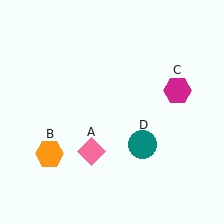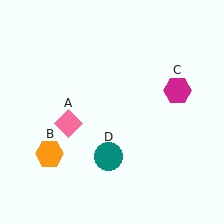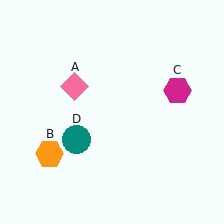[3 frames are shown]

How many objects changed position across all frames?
2 objects changed position: pink diamond (object A), teal circle (object D).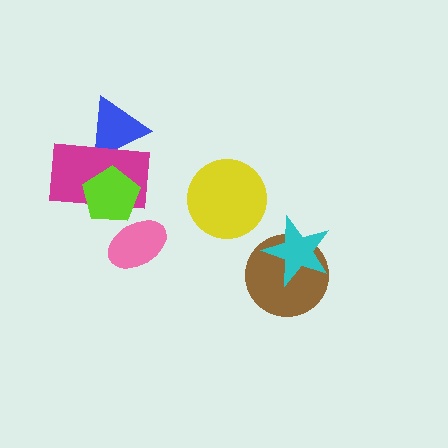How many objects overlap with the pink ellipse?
1 object overlaps with the pink ellipse.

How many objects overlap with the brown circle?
1 object overlaps with the brown circle.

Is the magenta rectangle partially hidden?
Yes, it is partially covered by another shape.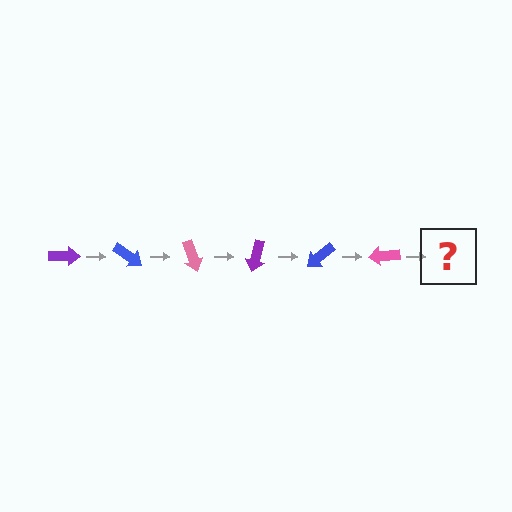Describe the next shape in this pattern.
It should be a purple arrow, rotated 210 degrees from the start.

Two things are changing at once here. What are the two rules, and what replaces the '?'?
The two rules are that it rotates 35 degrees each step and the color cycles through purple, blue, and pink. The '?' should be a purple arrow, rotated 210 degrees from the start.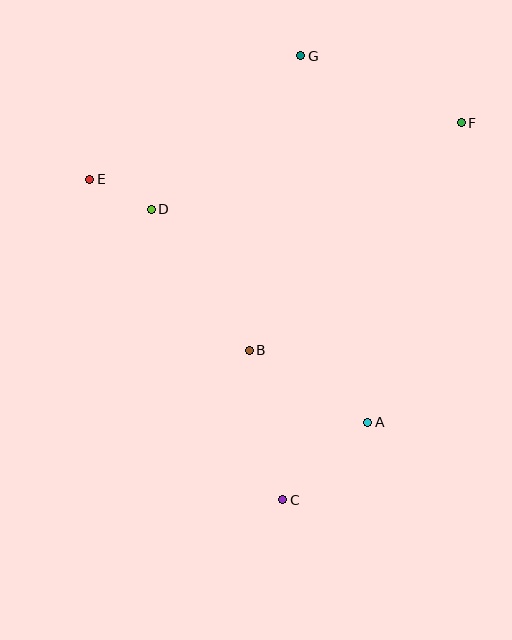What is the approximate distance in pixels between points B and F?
The distance between B and F is approximately 311 pixels.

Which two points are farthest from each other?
Points C and G are farthest from each other.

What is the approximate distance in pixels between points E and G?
The distance between E and G is approximately 245 pixels.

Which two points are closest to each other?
Points D and E are closest to each other.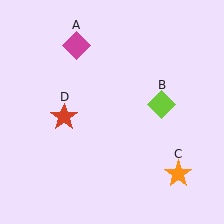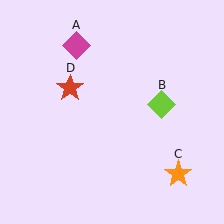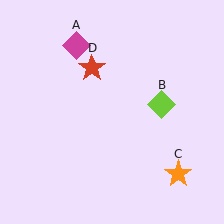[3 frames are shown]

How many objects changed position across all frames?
1 object changed position: red star (object D).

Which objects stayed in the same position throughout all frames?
Magenta diamond (object A) and lime diamond (object B) and orange star (object C) remained stationary.